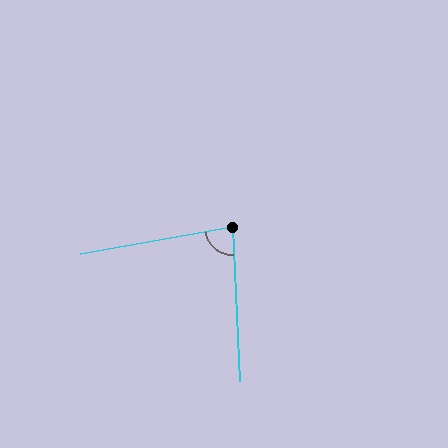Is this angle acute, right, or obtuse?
It is acute.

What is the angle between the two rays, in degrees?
Approximately 82 degrees.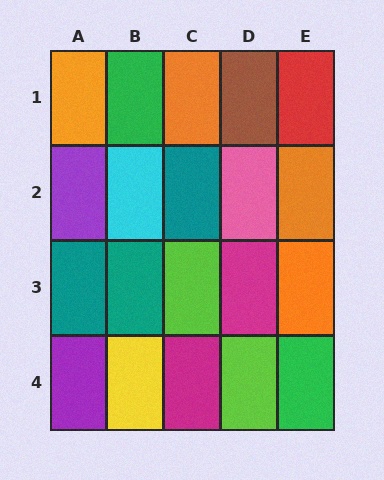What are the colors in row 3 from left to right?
Teal, teal, lime, magenta, orange.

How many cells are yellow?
1 cell is yellow.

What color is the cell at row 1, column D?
Brown.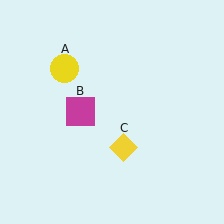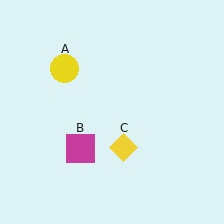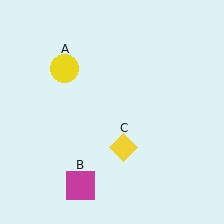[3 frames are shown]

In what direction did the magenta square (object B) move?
The magenta square (object B) moved down.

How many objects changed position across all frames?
1 object changed position: magenta square (object B).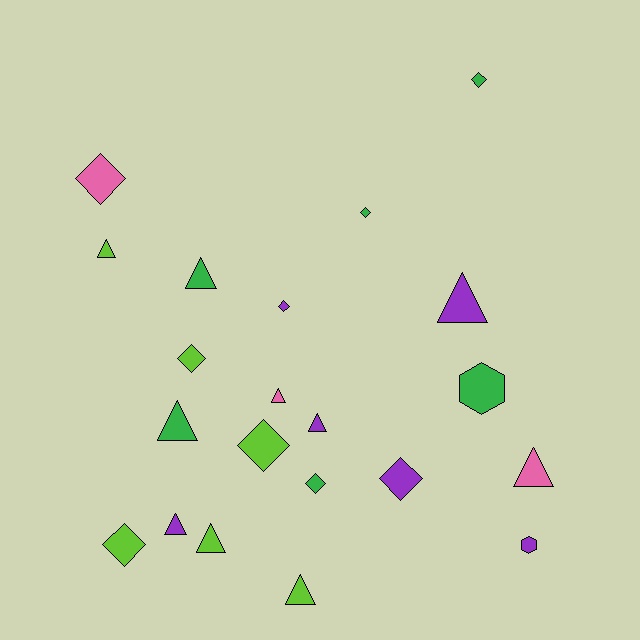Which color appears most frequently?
Green, with 6 objects.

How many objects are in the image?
There are 21 objects.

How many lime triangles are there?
There are 3 lime triangles.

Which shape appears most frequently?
Triangle, with 10 objects.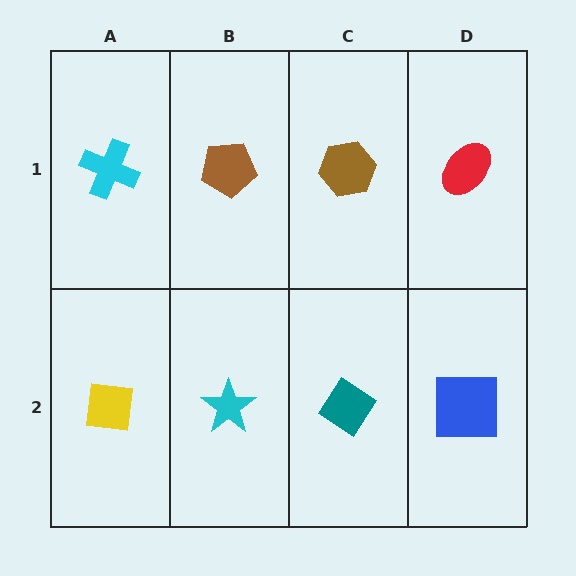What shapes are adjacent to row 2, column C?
A brown hexagon (row 1, column C), a cyan star (row 2, column B), a blue square (row 2, column D).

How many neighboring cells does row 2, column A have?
2.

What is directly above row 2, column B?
A brown pentagon.